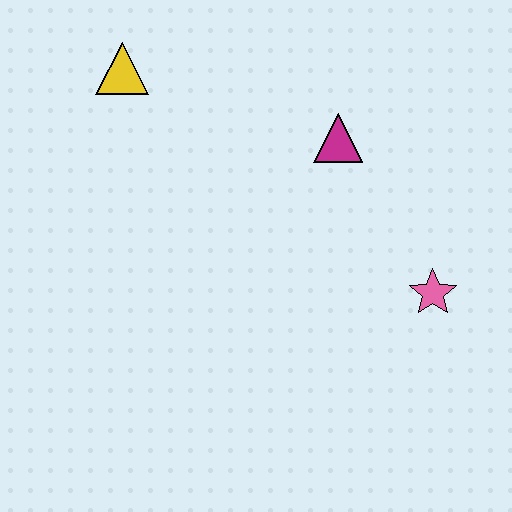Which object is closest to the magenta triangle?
The pink star is closest to the magenta triangle.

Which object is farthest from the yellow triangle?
The pink star is farthest from the yellow triangle.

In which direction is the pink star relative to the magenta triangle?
The pink star is below the magenta triangle.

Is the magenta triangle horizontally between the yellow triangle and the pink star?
Yes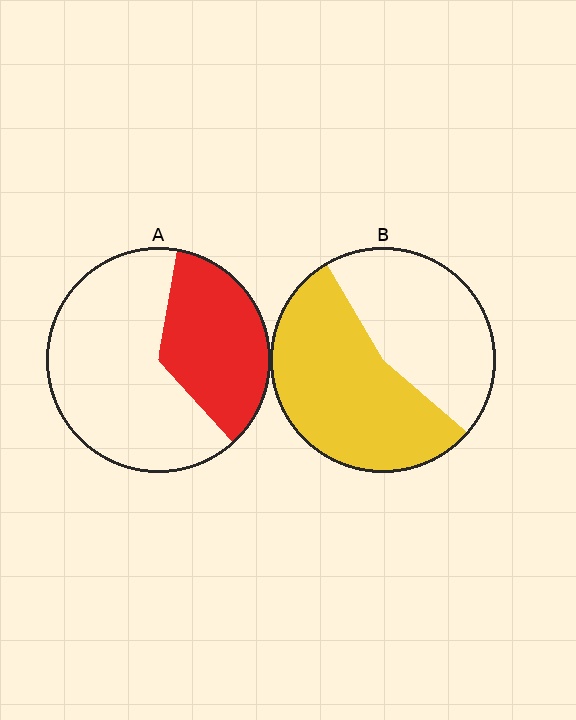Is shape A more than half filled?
No.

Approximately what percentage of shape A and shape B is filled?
A is approximately 35% and B is approximately 55%.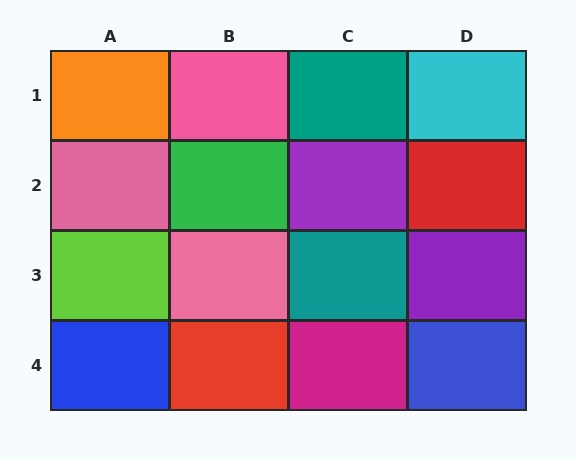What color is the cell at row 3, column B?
Pink.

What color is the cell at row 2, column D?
Red.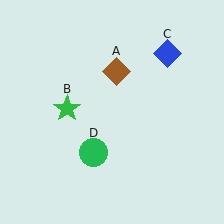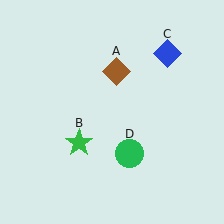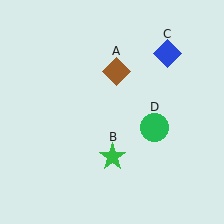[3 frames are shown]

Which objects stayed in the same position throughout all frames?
Brown diamond (object A) and blue diamond (object C) remained stationary.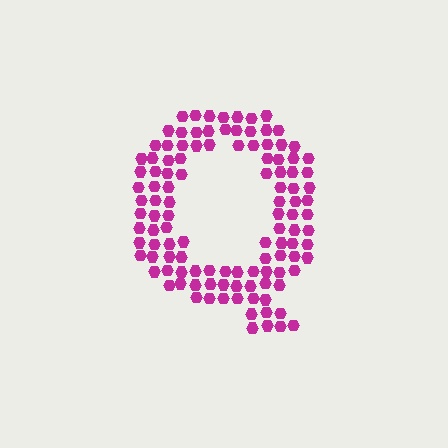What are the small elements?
The small elements are hexagons.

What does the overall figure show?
The overall figure shows the letter Q.